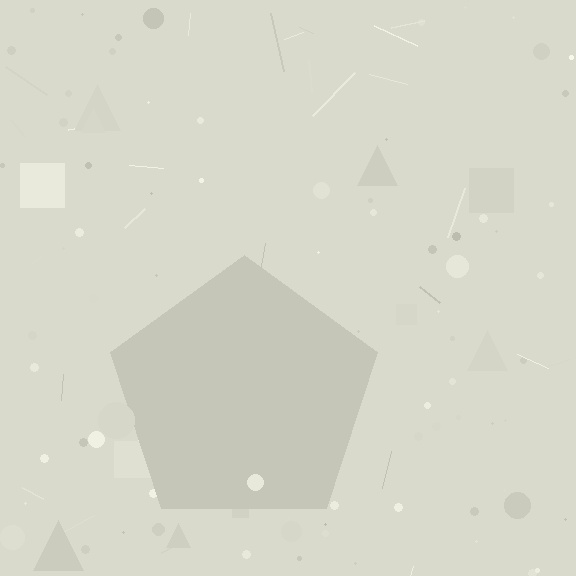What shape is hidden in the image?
A pentagon is hidden in the image.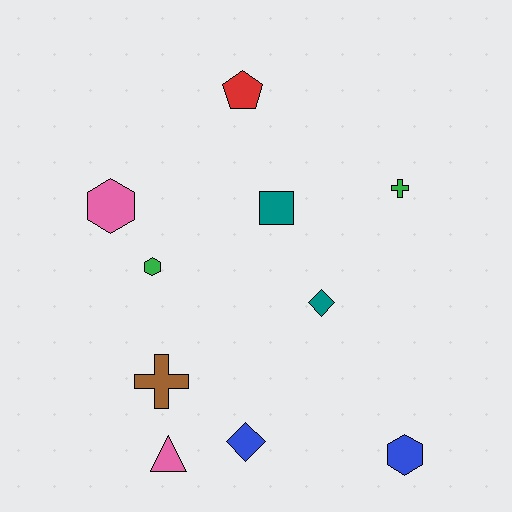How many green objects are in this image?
There are 2 green objects.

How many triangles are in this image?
There is 1 triangle.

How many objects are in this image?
There are 10 objects.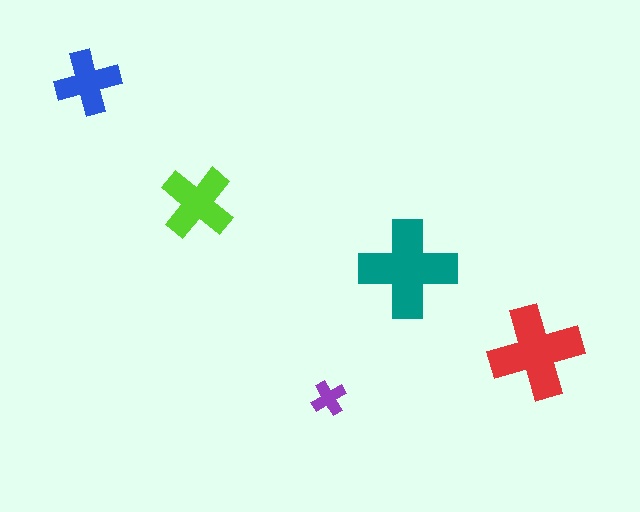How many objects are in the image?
There are 5 objects in the image.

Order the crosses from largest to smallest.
the teal one, the red one, the lime one, the blue one, the purple one.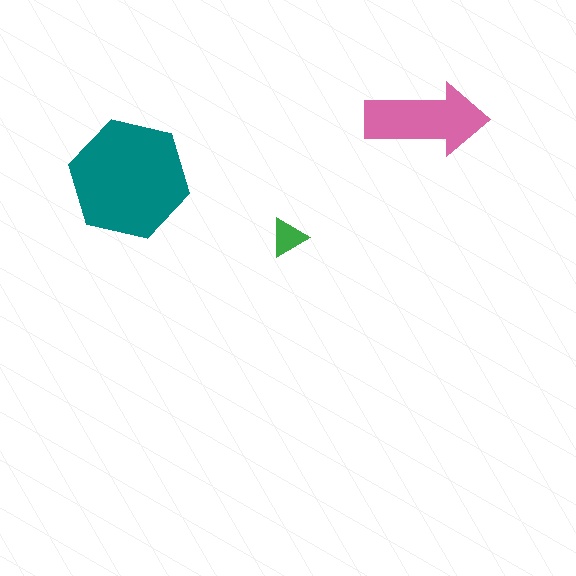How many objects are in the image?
There are 3 objects in the image.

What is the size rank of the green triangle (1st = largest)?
3rd.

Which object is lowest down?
The green triangle is bottommost.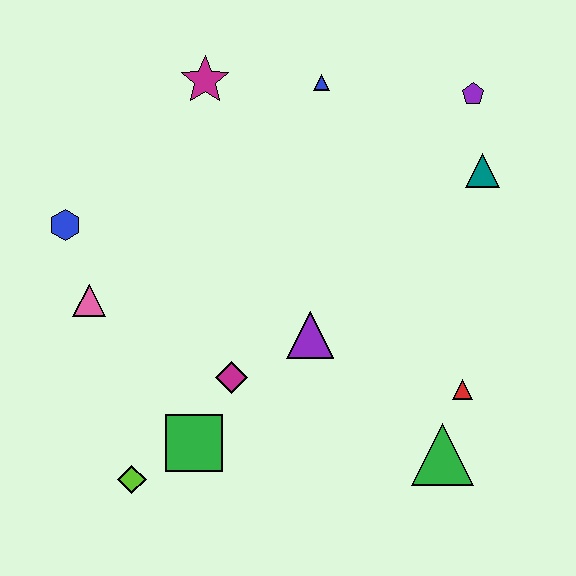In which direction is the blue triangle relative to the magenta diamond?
The blue triangle is above the magenta diamond.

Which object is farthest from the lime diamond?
The purple pentagon is farthest from the lime diamond.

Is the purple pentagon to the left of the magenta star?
No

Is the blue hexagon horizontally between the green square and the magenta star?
No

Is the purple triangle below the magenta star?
Yes